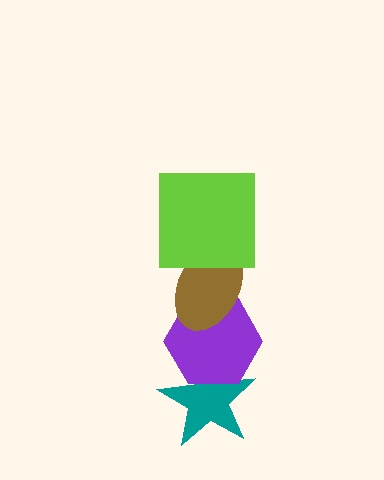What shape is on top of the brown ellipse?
The lime square is on top of the brown ellipse.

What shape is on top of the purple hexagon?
The brown ellipse is on top of the purple hexagon.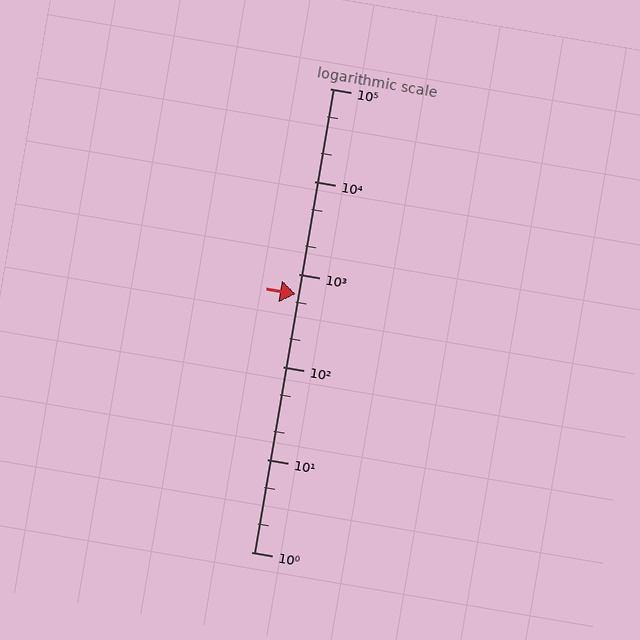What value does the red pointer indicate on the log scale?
The pointer indicates approximately 610.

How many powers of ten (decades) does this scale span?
The scale spans 5 decades, from 1 to 100000.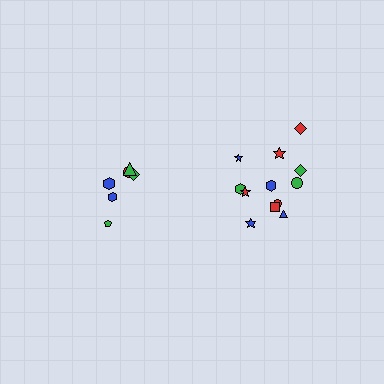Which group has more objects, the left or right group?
The right group.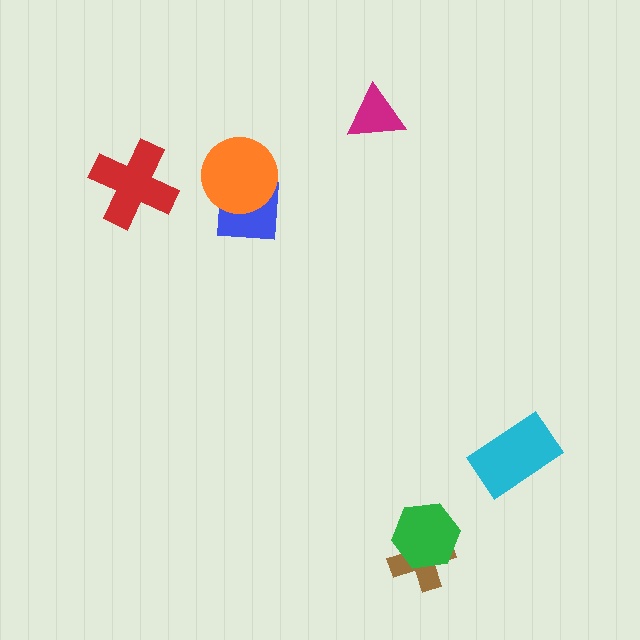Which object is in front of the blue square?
The orange circle is in front of the blue square.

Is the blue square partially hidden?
Yes, it is partially covered by another shape.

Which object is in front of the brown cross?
The green hexagon is in front of the brown cross.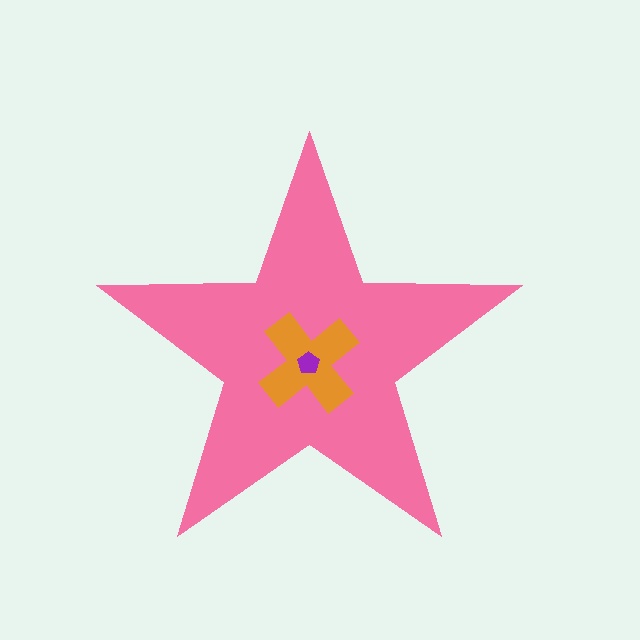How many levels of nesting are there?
3.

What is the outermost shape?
The pink star.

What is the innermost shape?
The purple pentagon.